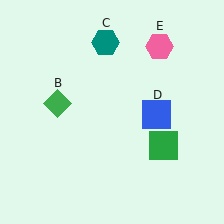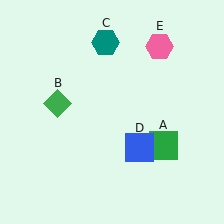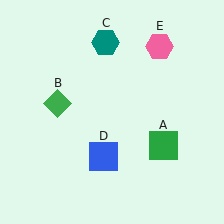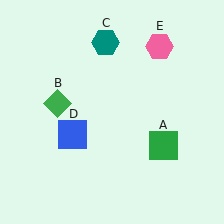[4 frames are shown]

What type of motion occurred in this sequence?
The blue square (object D) rotated clockwise around the center of the scene.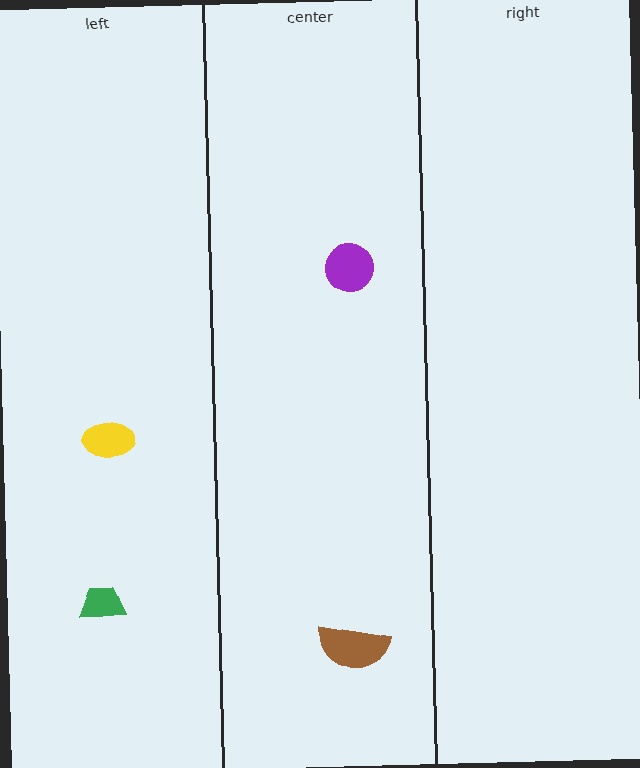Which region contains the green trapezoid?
The left region.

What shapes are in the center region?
The brown semicircle, the purple circle.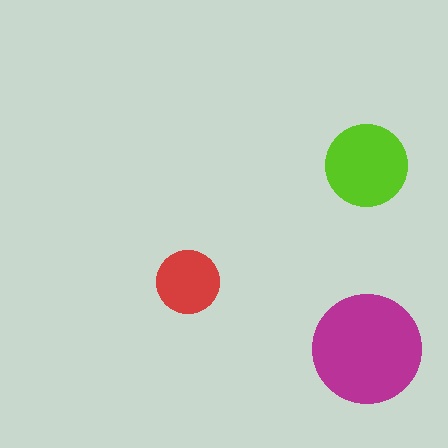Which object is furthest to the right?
The lime circle is rightmost.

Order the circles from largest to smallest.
the magenta one, the lime one, the red one.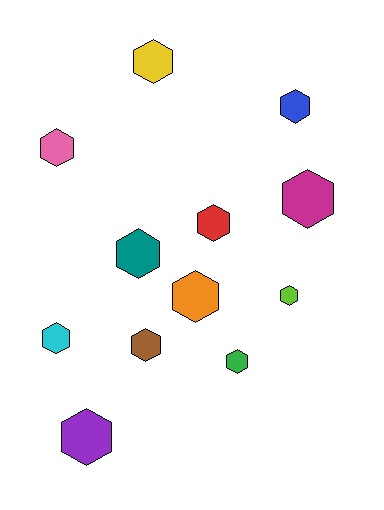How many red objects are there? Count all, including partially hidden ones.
There is 1 red object.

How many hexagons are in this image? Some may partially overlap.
There are 12 hexagons.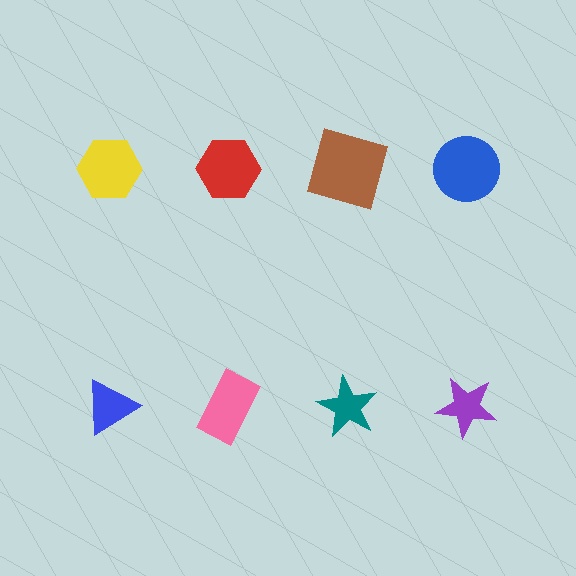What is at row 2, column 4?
A purple star.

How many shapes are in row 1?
4 shapes.